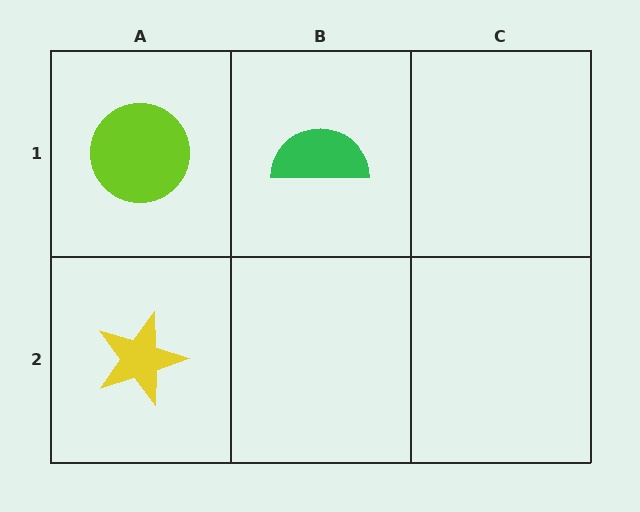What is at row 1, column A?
A lime circle.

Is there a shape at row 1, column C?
No, that cell is empty.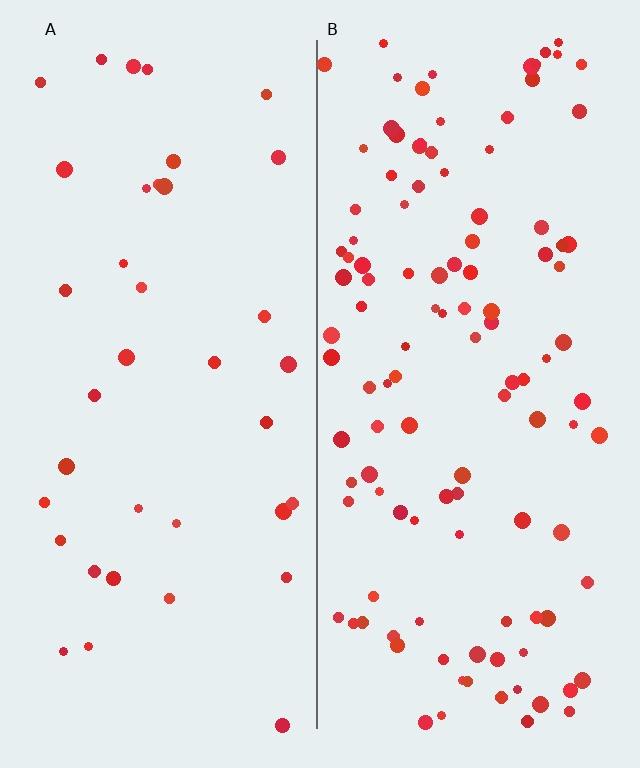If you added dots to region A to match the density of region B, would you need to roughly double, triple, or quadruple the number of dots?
Approximately triple.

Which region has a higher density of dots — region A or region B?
B (the right).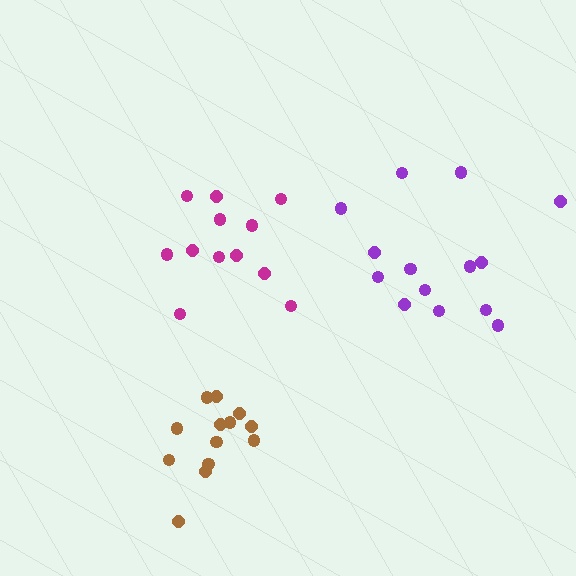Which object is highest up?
The magenta cluster is topmost.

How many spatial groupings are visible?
There are 3 spatial groupings.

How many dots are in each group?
Group 1: 12 dots, Group 2: 14 dots, Group 3: 13 dots (39 total).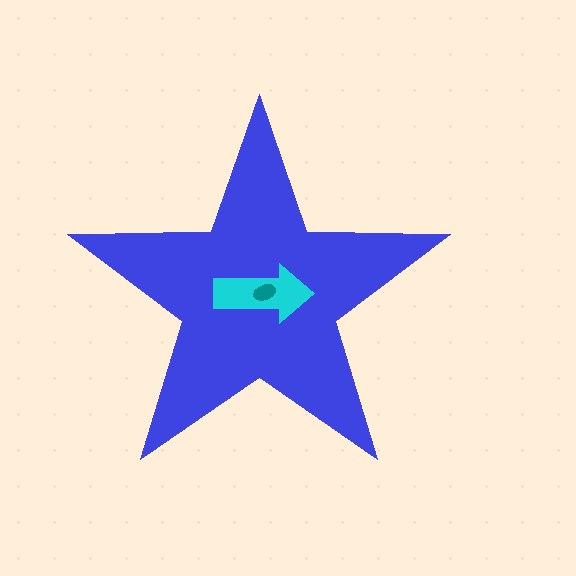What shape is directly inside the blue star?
The cyan arrow.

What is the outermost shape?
The blue star.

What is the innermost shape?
The teal ellipse.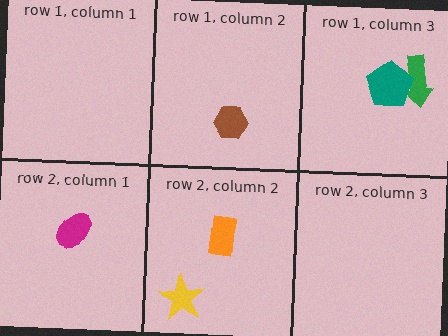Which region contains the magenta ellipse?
The row 2, column 1 region.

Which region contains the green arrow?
The row 1, column 3 region.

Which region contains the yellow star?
The row 2, column 2 region.